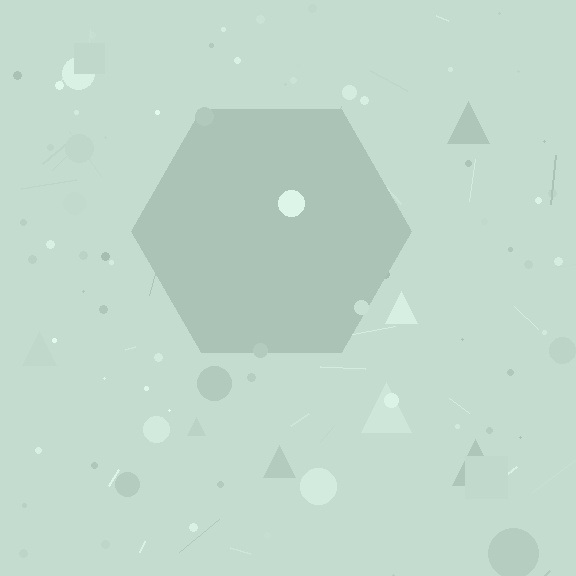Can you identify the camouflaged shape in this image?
The camouflaged shape is a hexagon.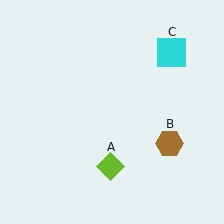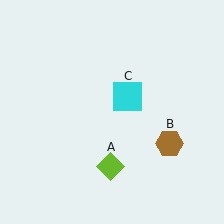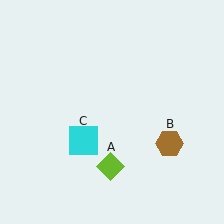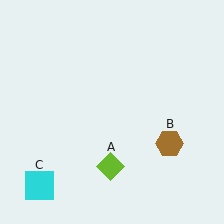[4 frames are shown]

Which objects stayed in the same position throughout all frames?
Lime diamond (object A) and brown hexagon (object B) remained stationary.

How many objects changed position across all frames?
1 object changed position: cyan square (object C).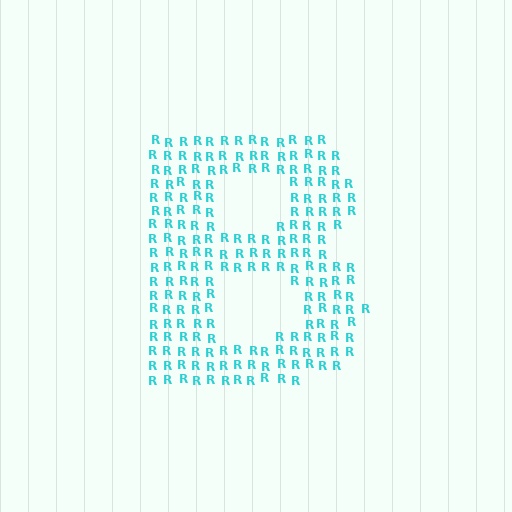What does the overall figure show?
The overall figure shows the letter B.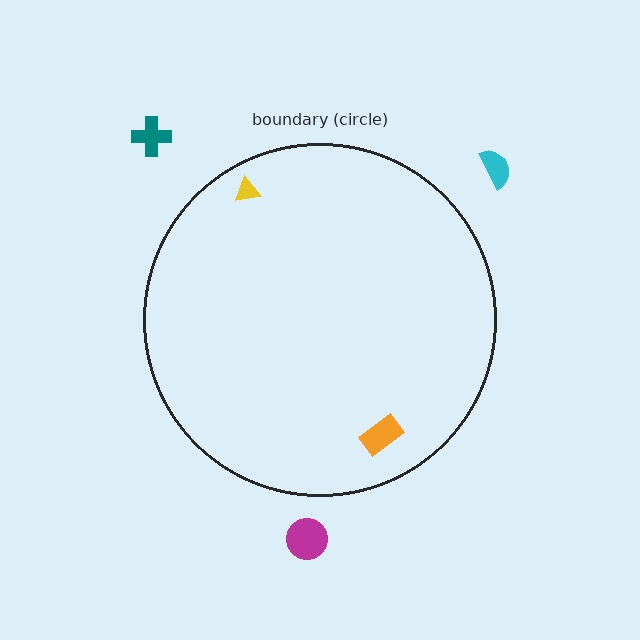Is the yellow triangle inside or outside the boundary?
Inside.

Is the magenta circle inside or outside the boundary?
Outside.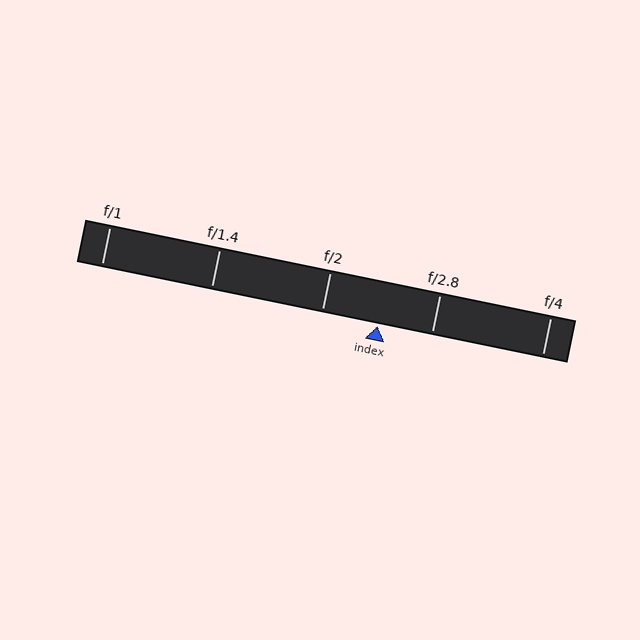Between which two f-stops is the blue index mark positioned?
The index mark is between f/2 and f/2.8.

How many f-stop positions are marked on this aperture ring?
There are 5 f-stop positions marked.